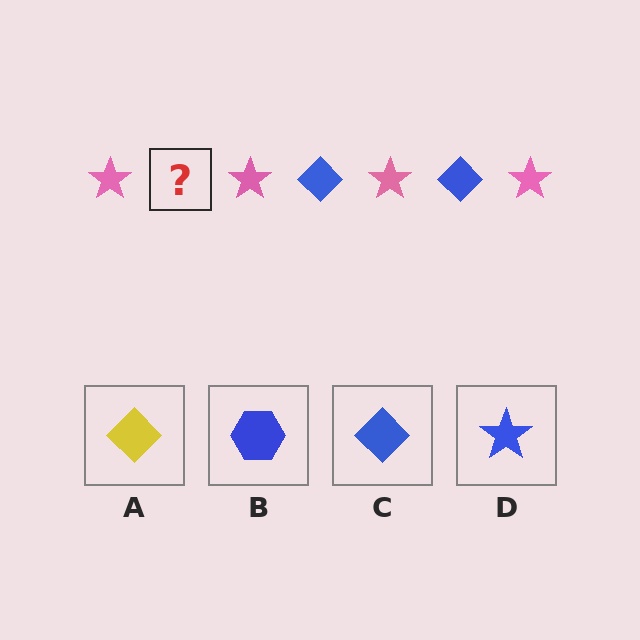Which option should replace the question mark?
Option C.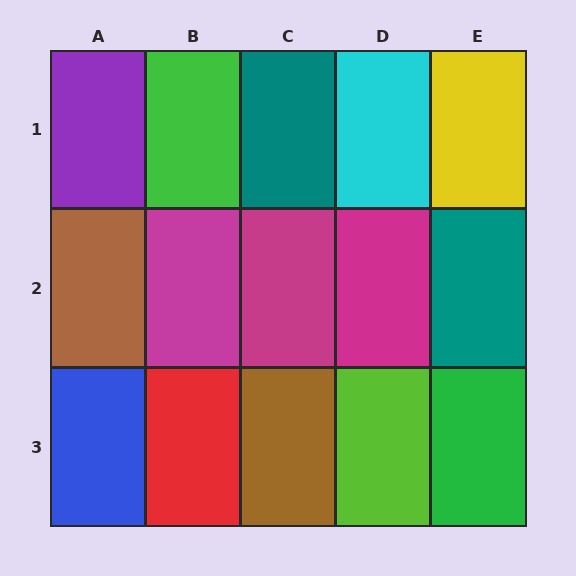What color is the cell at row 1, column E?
Yellow.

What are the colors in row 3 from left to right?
Blue, red, brown, lime, green.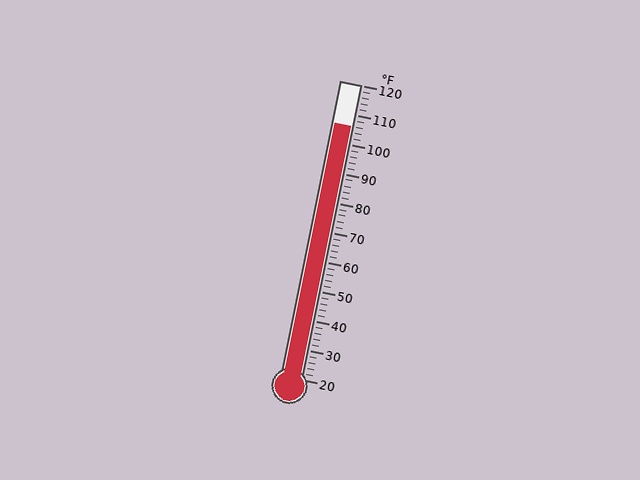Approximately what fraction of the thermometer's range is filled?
The thermometer is filled to approximately 85% of its range.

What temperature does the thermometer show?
The thermometer shows approximately 106°F.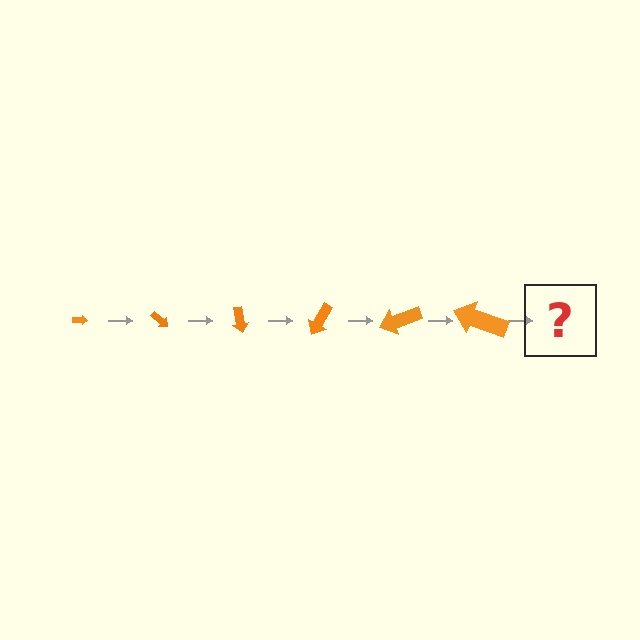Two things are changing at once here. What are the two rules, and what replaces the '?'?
The two rules are that the arrow grows larger each step and it rotates 40 degrees each step. The '?' should be an arrow, larger than the previous one and rotated 240 degrees from the start.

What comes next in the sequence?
The next element should be an arrow, larger than the previous one and rotated 240 degrees from the start.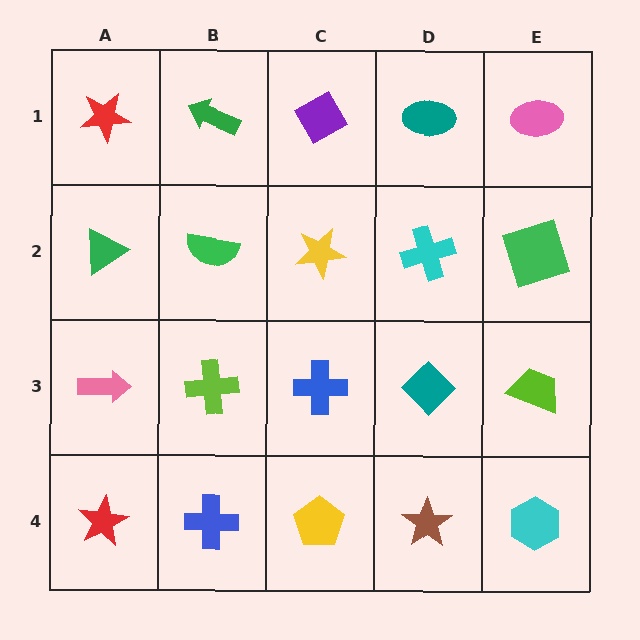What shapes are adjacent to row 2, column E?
A pink ellipse (row 1, column E), a lime trapezoid (row 3, column E), a cyan cross (row 2, column D).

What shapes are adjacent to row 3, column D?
A cyan cross (row 2, column D), a brown star (row 4, column D), a blue cross (row 3, column C), a lime trapezoid (row 3, column E).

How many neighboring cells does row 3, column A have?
3.